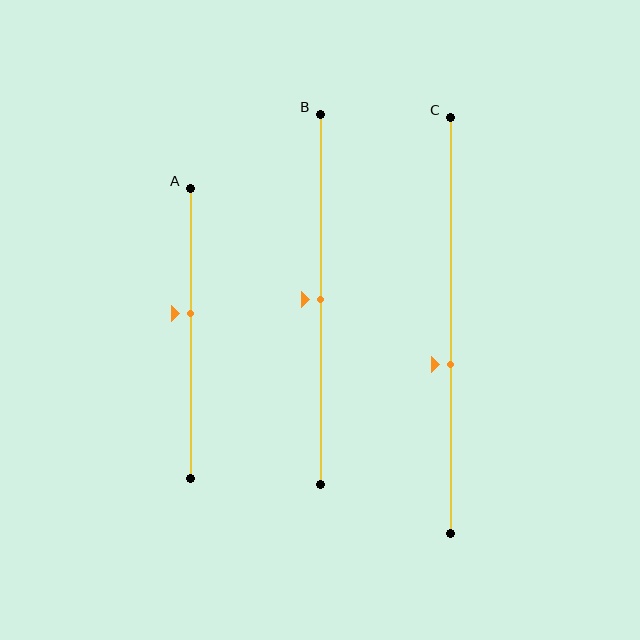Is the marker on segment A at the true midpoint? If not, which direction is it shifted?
No, the marker on segment A is shifted upward by about 7% of the segment length.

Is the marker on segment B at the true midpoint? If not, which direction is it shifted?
Yes, the marker on segment B is at the true midpoint.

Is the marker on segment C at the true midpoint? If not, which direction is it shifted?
No, the marker on segment C is shifted downward by about 9% of the segment length.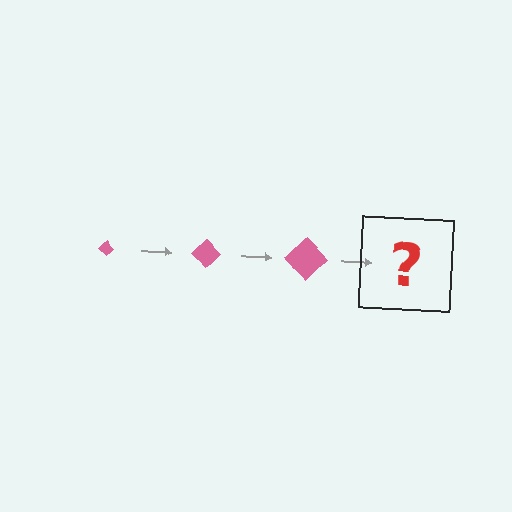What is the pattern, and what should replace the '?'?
The pattern is that the diamond gets progressively larger each step. The '?' should be a pink diamond, larger than the previous one.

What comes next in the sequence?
The next element should be a pink diamond, larger than the previous one.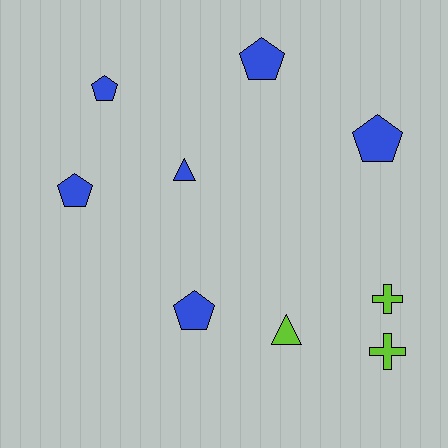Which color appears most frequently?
Blue, with 6 objects.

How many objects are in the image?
There are 9 objects.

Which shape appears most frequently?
Pentagon, with 5 objects.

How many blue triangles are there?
There is 1 blue triangle.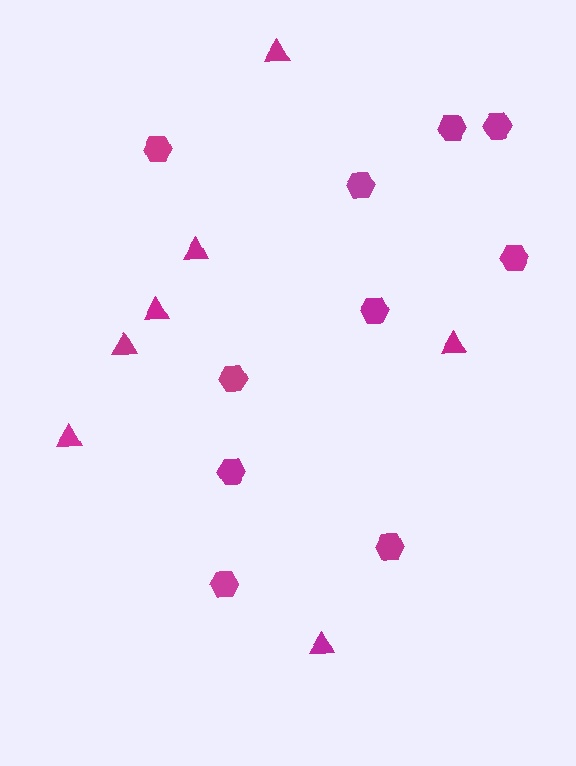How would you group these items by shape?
There are 2 groups: one group of hexagons (10) and one group of triangles (7).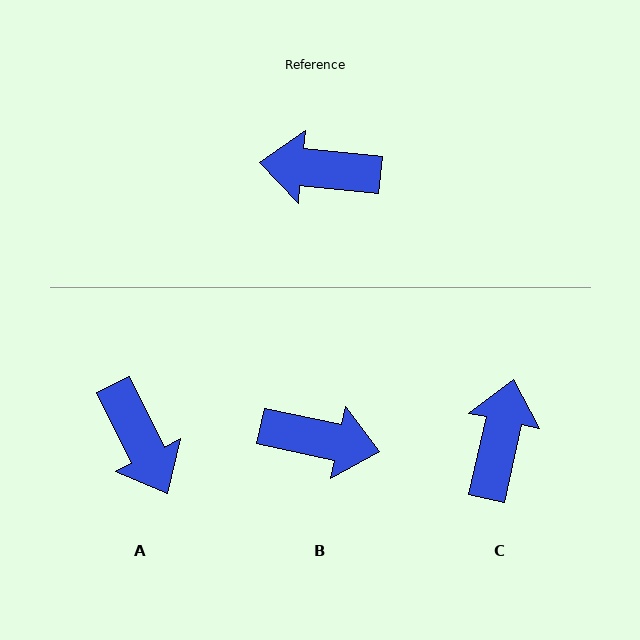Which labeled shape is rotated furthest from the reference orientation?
B, about 174 degrees away.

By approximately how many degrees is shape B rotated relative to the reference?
Approximately 174 degrees counter-clockwise.